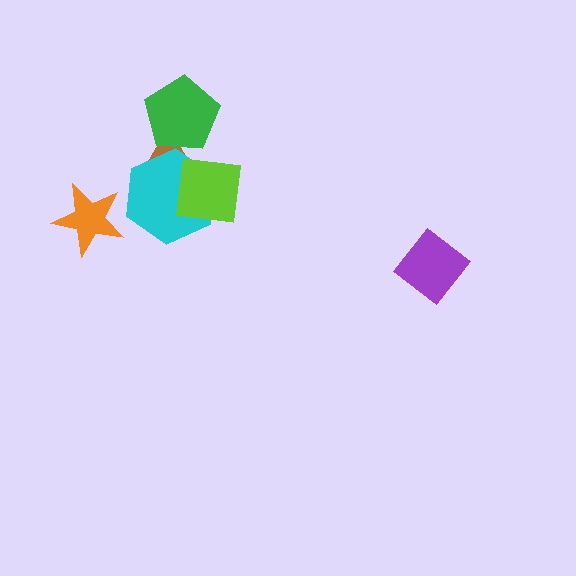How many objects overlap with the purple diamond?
0 objects overlap with the purple diamond.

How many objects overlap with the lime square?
2 objects overlap with the lime square.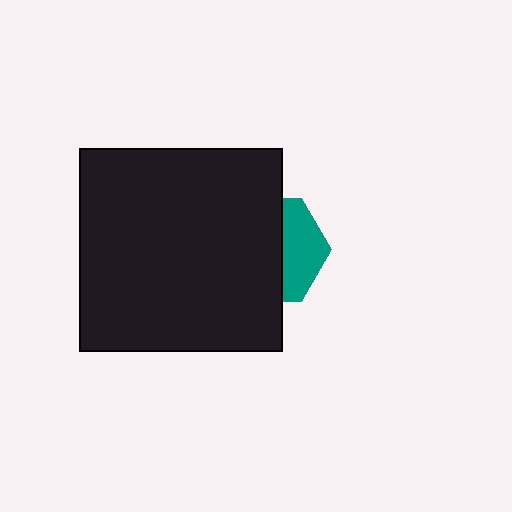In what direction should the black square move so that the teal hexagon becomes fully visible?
The black square should move left. That is the shortest direction to clear the overlap and leave the teal hexagon fully visible.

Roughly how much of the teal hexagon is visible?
A small part of it is visible (roughly 37%).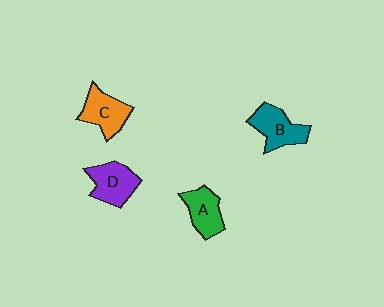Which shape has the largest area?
Shape B (teal).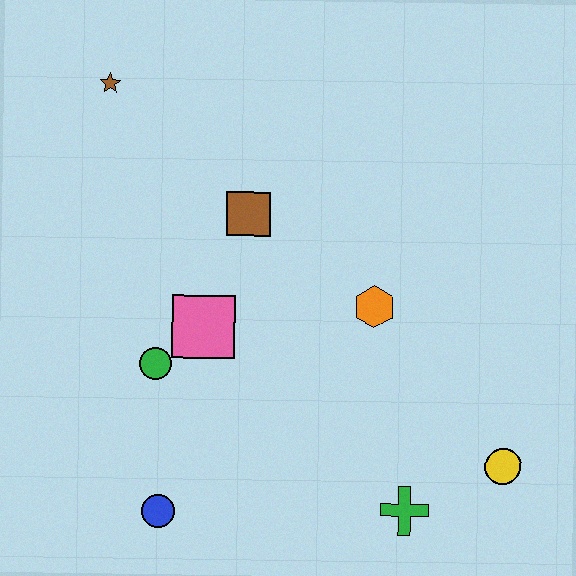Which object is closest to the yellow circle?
The green cross is closest to the yellow circle.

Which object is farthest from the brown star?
The yellow circle is farthest from the brown star.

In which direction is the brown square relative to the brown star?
The brown square is to the right of the brown star.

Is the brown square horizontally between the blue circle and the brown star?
No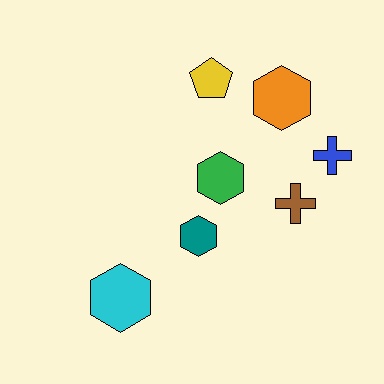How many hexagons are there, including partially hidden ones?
There are 4 hexagons.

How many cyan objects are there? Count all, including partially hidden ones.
There is 1 cyan object.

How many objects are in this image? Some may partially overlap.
There are 7 objects.